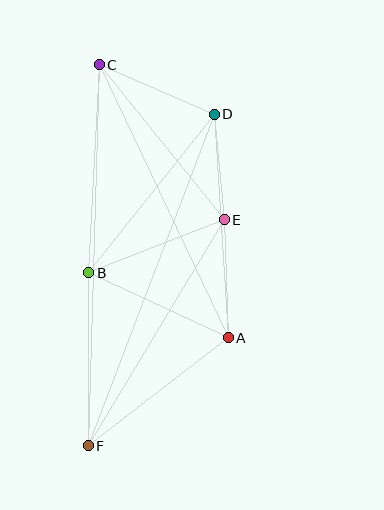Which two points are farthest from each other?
Points C and F are farthest from each other.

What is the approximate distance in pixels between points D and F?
The distance between D and F is approximately 355 pixels.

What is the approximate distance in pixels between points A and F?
The distance between A and F is approximately 177 pixels.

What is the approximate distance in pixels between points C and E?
The distance between C and E is approximately 199 pixels.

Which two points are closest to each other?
Points D and E are closest to each other.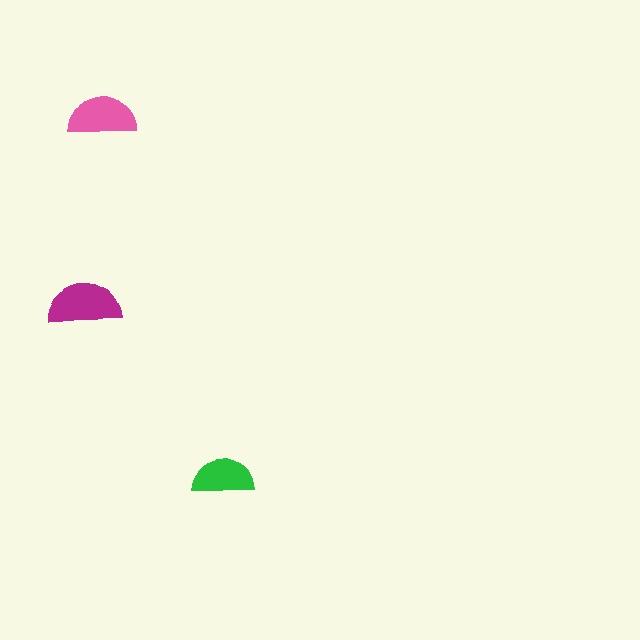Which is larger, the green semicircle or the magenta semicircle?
The magenta one.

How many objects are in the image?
There are 3 objects in the image.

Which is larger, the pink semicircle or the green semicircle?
The pink one.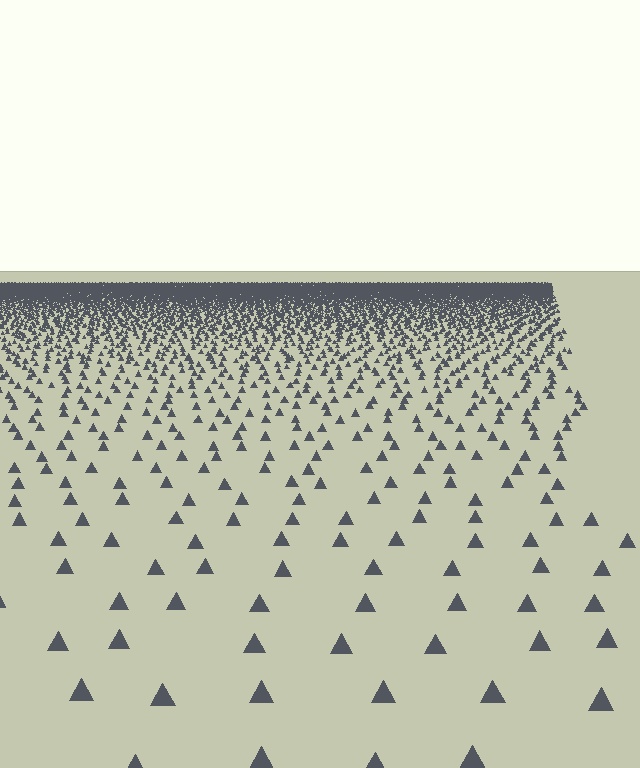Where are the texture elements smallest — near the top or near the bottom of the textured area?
Near the top.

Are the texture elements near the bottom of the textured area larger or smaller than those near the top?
Larger. Near the bottom, elements are closer to the viewer and appear at a bigger on-screen size.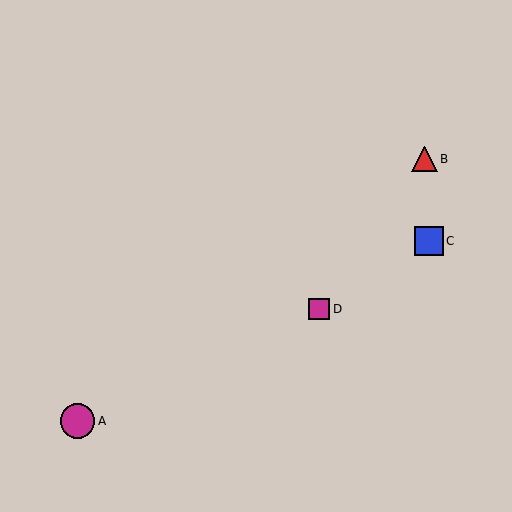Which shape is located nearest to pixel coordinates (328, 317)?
The magenta square (labeled D) at (319, 309) is nearest to that location.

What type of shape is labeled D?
Shape D is a magenta square.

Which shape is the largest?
The magenta circle (labeled A) is the largest.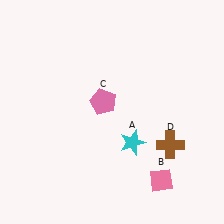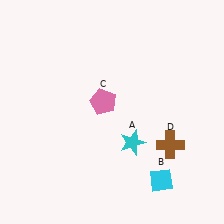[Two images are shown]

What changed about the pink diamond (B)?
In Image 1, B is pink. In Image 2, it changed to cyan.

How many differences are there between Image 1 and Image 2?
There is 1 difference between the two images.